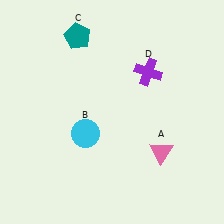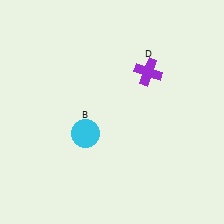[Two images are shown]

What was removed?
The pink triangle (A), the teal pentagon (C) were removed in Image 2.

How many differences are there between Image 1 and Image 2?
There are 2 differences between the two images.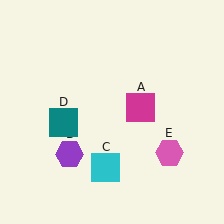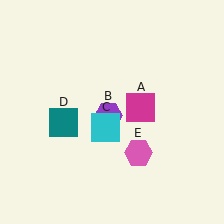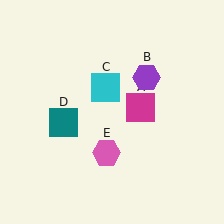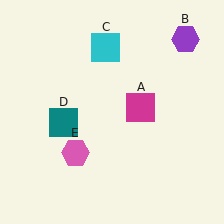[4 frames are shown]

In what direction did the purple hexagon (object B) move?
The purple hexagon (object B) moved up and to the right.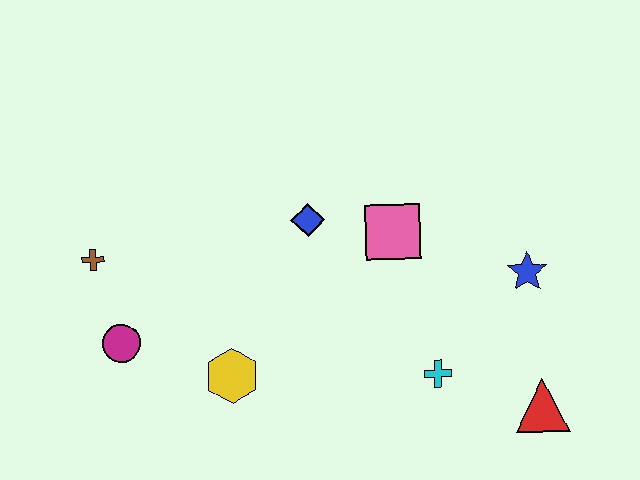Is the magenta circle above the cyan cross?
Yes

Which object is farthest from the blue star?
The brown cross is farthest from the blue star.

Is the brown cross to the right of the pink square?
No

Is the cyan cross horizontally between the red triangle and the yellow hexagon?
Yes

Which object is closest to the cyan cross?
The red triangle is closest to the cyan cross.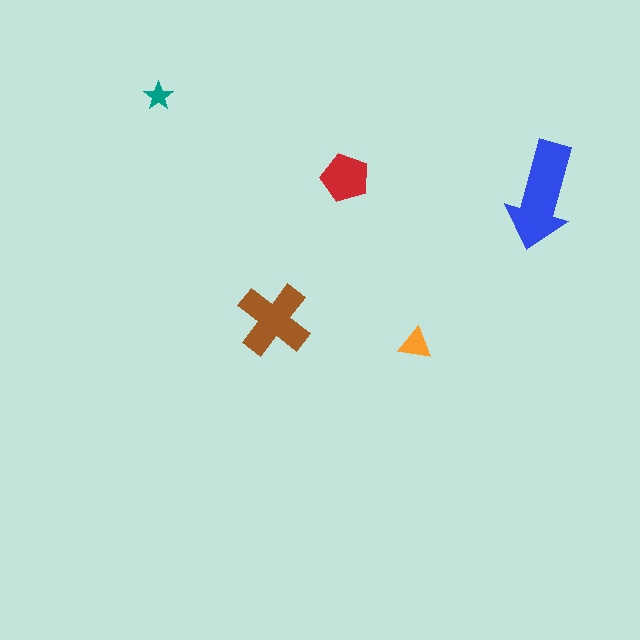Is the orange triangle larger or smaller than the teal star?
Larger.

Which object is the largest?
The blue arrow.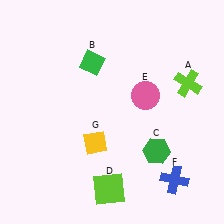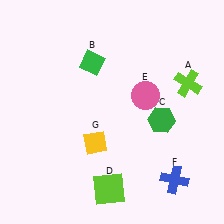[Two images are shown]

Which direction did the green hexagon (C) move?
The green hexagon (C) moved up.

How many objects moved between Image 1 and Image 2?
1 object moved between the two images.